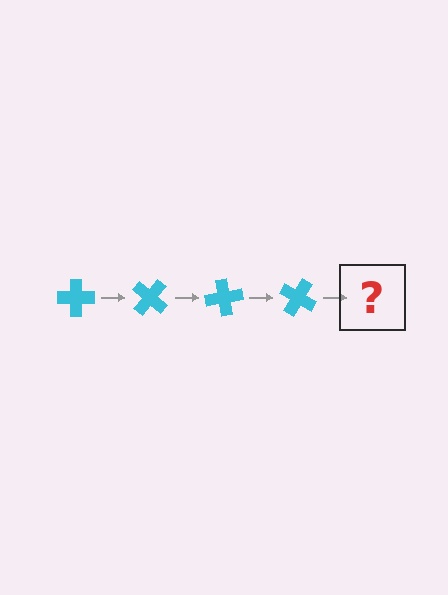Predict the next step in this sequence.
The next step is a cyan cross rotated 160 degrees.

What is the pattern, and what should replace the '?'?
The pattern is that the cross rotates 40 degrees each step. The '?' should be a cyan cross rotated 160 degrees.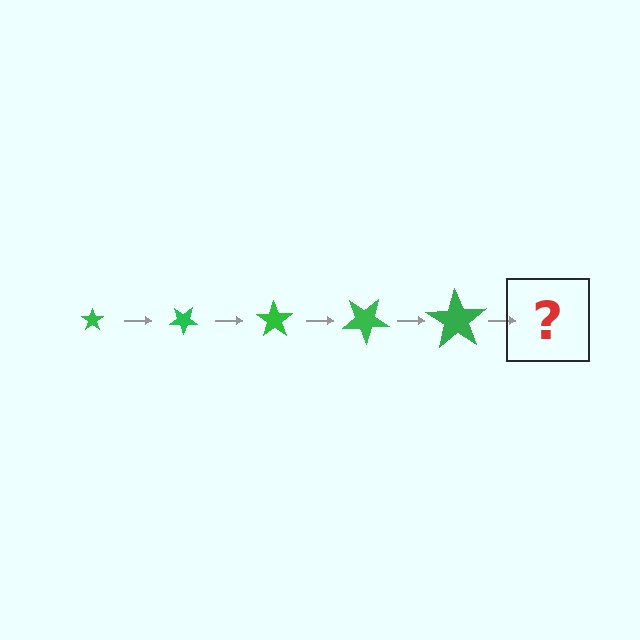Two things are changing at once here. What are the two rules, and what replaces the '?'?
The two rules are that the star grows larger each step and it rotates 35 degrees each step. The '?' should be a star, larger than the previous one and rotated 175 degrees from the start.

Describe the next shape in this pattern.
It should be a star, larger than the previous one and rotated 175 degrees from the start.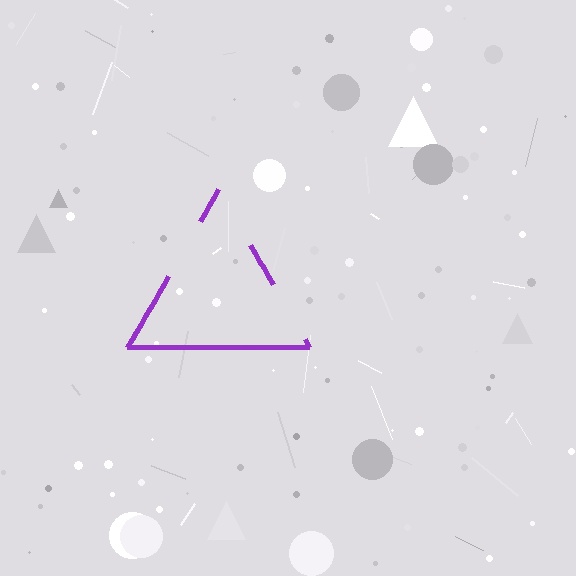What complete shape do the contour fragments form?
The contour fragments form a triangle.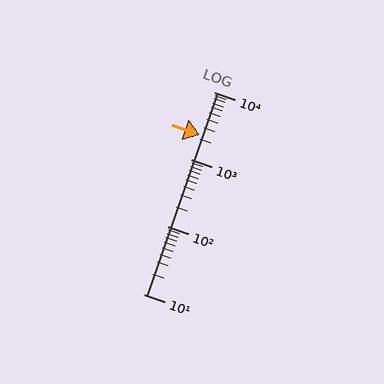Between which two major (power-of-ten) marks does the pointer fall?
The pointer is between 1000 and 10000.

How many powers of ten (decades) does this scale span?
The scale spans 3 decades, from 10 to 10000.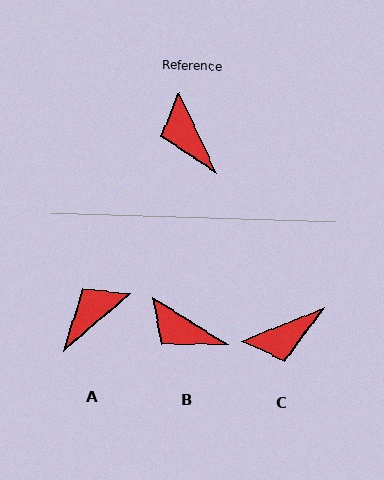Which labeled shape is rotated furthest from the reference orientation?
C, about 87 degrees away.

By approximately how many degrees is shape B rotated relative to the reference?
Approximately 33 degrees counter-clockwise.